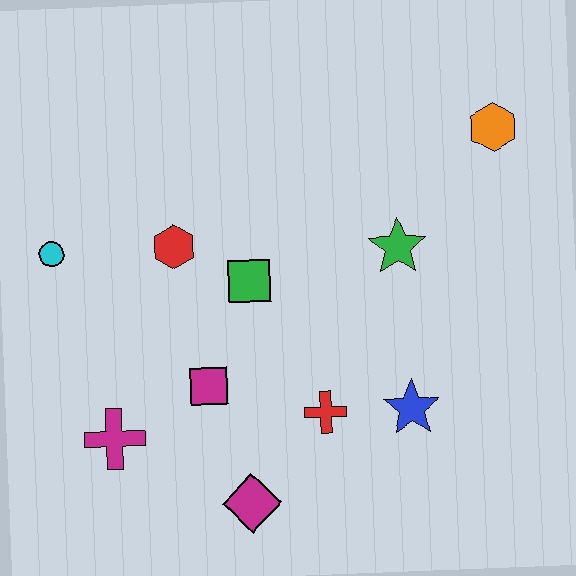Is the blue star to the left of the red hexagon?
No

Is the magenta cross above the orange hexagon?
No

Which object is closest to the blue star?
The red cross is closest to the blue star.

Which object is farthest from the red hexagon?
The orange hexagon is farthest from the red hexagon.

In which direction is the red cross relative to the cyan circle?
The red cross is to the right of the cyan circle.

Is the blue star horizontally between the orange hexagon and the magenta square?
Yes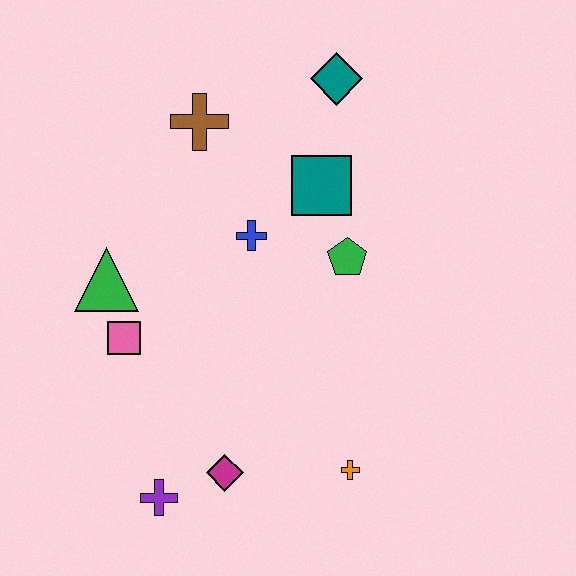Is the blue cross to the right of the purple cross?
Yes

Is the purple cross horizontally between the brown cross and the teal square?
No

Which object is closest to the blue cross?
The teal square is closest to the blue cross.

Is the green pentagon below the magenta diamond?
No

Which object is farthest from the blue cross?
The purple cross is farthest from the blue cross.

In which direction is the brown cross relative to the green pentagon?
The brown cross is to the left of the green pentagon.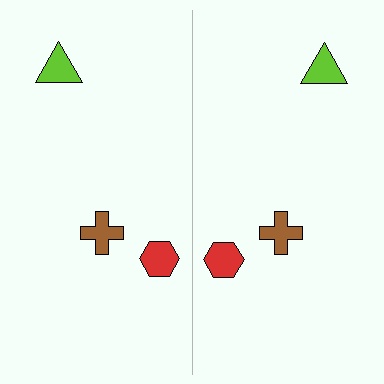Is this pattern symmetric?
Yes, this pattern has bilateral (reflection) symmetry.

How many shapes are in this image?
There are 6 shapes in this image.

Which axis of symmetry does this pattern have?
The pattern has a vertical axis of symmetry running through the center of the image.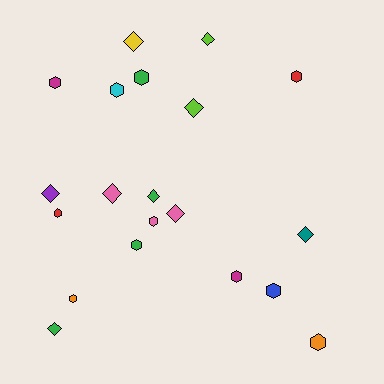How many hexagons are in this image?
There are 11 hexagons.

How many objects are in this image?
There are 20 objects.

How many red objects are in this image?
There are 2 red objects.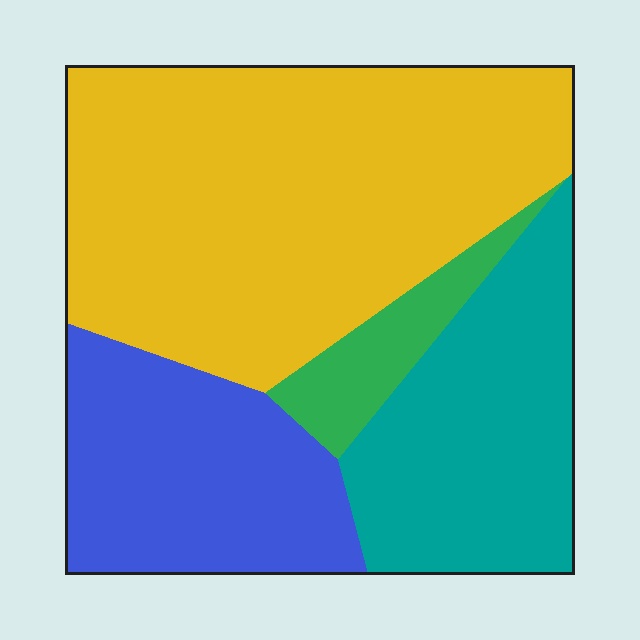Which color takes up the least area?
Green, at roughly 5%.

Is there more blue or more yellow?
Yellow.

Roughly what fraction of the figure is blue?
Blue takes up about one fifth (1/5) of the figure.